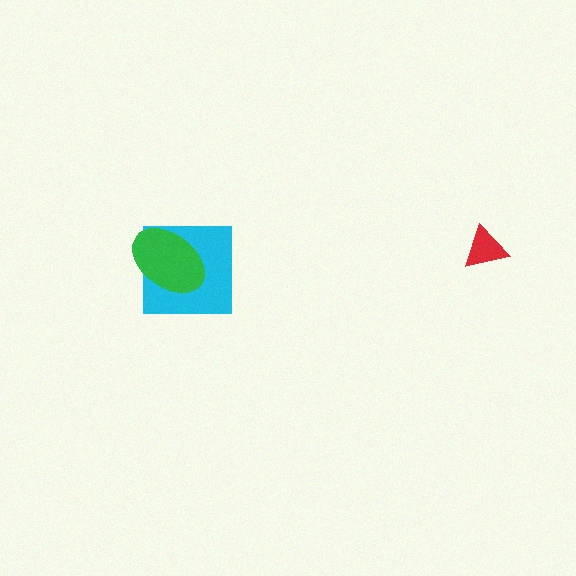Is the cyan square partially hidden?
Yes, it is partially covered by another shape.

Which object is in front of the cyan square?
The green ellipse is in front of the cyan square.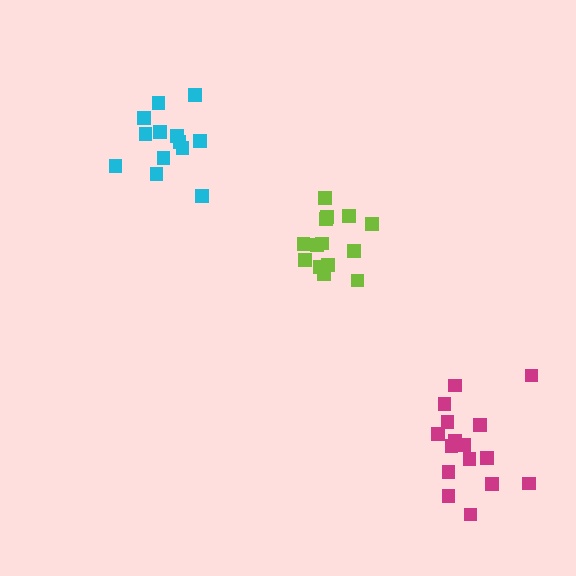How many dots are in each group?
Group 1: 16 dots, Group 2: 13 dots, Group 3: 14 dots (43 total).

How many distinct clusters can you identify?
There are 3 distinct clusters.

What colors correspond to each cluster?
The clusters are colored: magenta, cyan, lime.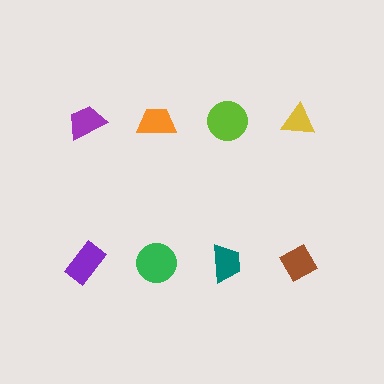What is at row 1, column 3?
A lime circle.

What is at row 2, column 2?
A green circle.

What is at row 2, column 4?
A brown diamond.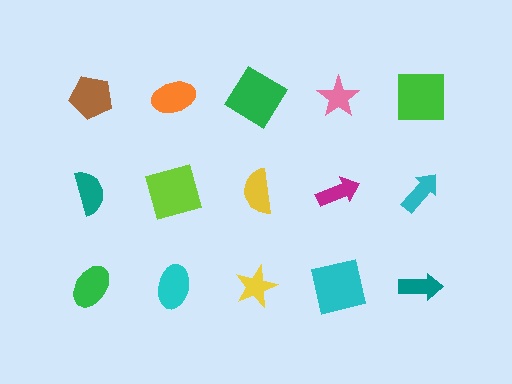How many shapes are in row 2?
5 shapes.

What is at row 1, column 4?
A pink star.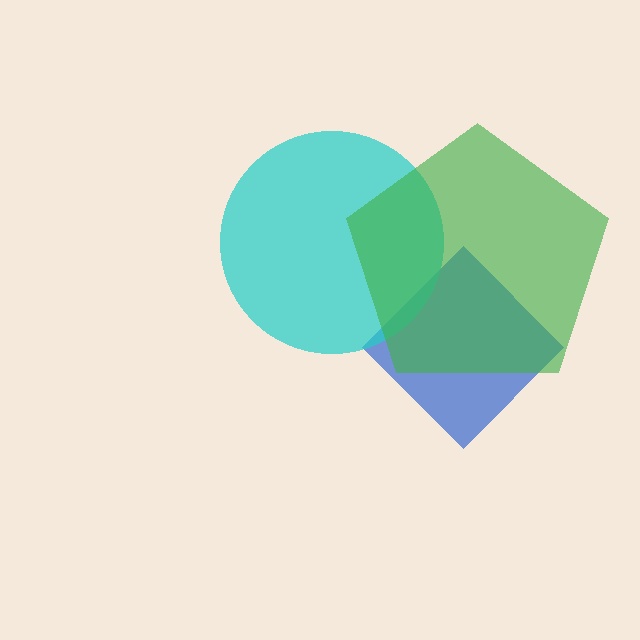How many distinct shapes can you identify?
There are 3 distinct shapes: a blue diamond, a cyan circle, a green pentagon.